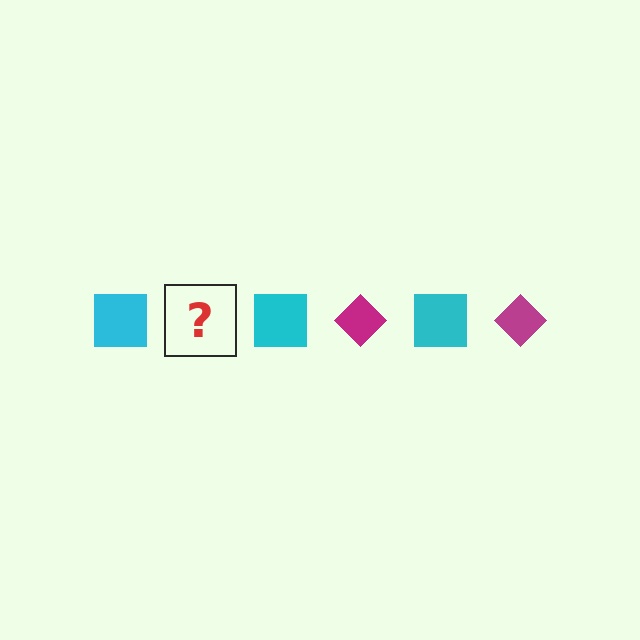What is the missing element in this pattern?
The missing element is a magenta diamond.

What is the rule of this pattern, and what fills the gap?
The rule is that the pattern alternates between cyan square and magenta diamond. The gap should be filled with a magenta diamond.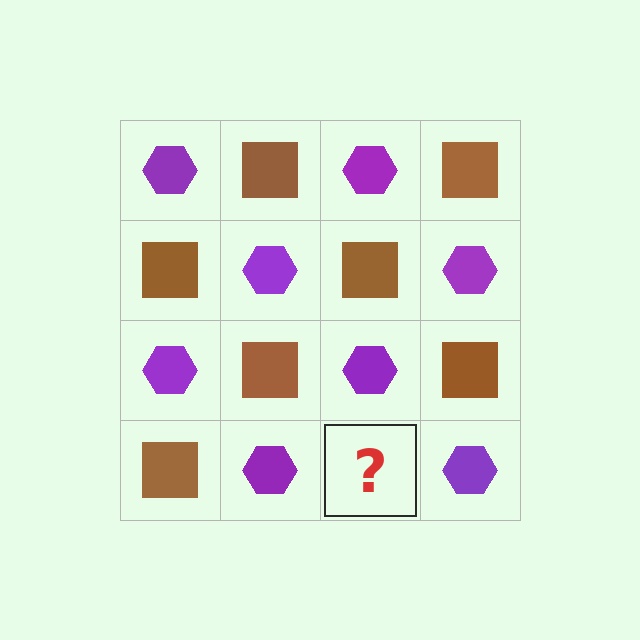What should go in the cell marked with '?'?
The missing cell should contain a brown square.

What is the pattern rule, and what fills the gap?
The rule is that it alternates purple hexagon and brown square in a checkerboard pattern. The gap should be filled with a brown square.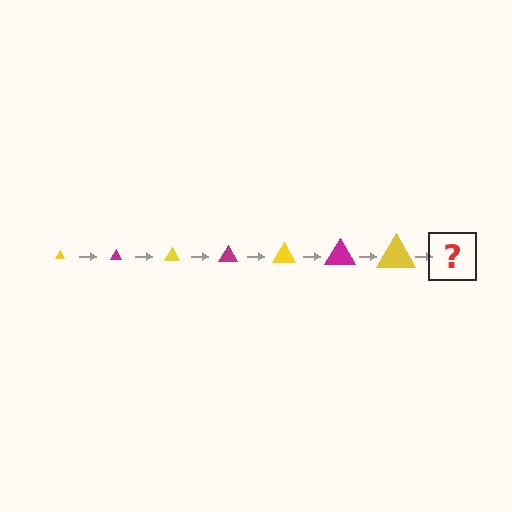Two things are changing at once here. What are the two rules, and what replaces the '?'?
The two rules are that the triangle grows larger each step and the color cycles through yellow and magenta. The '?' should be a magenta triangle, larger than the previous one.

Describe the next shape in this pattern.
It should be a magenta triangle, larger than the previous one.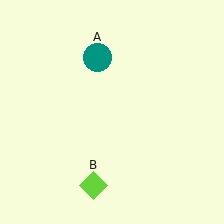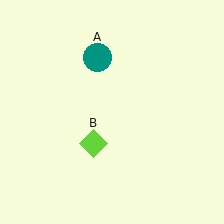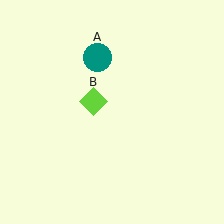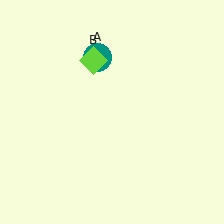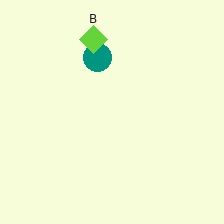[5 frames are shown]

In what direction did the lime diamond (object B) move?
The lime diamond (object B) moved up.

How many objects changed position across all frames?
1 object changed position: lime diamond (object B).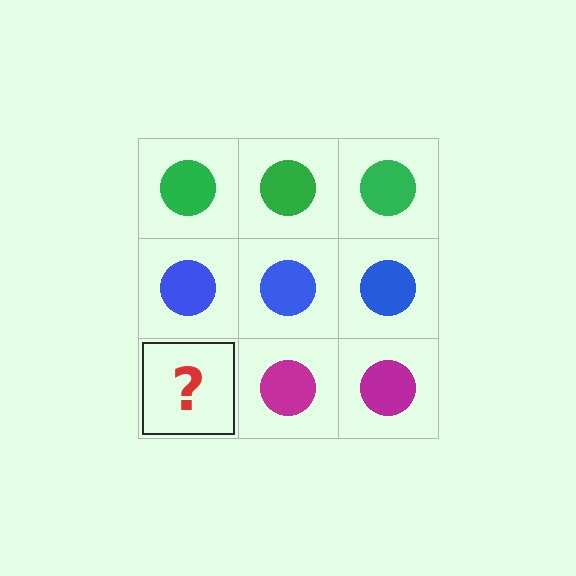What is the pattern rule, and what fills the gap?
The rule is that each row has a consistent color. The gap should be filled with a magenta circle.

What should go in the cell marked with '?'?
The missing cell should contain a magenta circle.